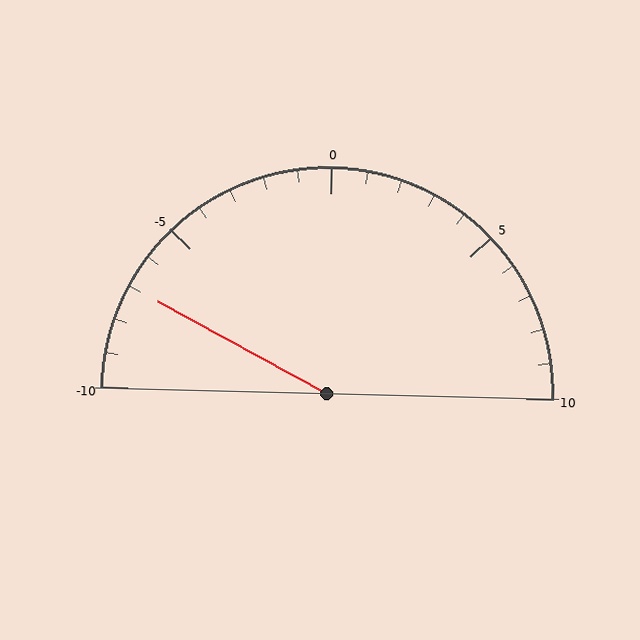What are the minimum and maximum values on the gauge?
The gauge ranges from -10 to 10.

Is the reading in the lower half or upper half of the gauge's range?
The reading is in the lower half of the range (-10 to 10).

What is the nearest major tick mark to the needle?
The nearest major tick mark is -5.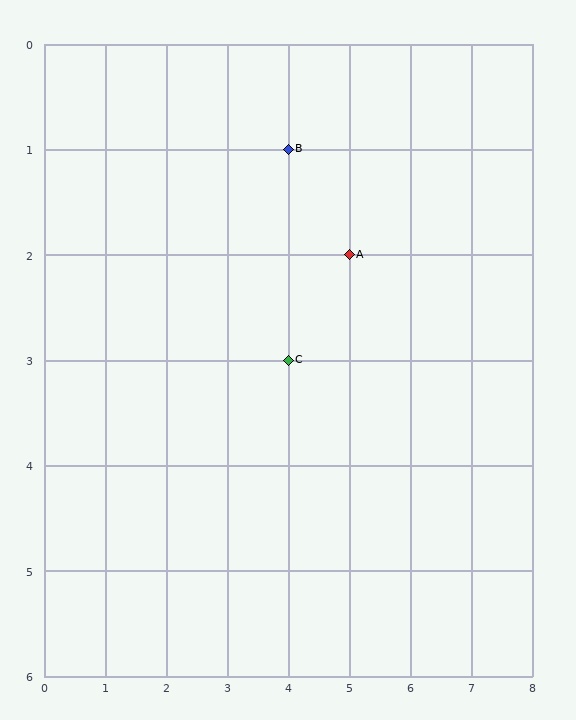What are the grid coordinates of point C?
Point C is at grid coordinates (4, 3).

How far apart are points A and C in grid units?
Points A and C are 1 column and 1 row apart (about 1.4 grid units diagonally).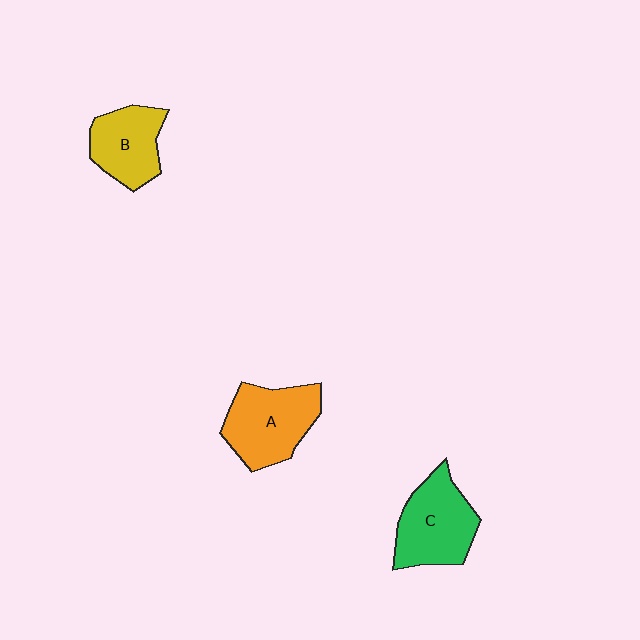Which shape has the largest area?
Shape A (orange).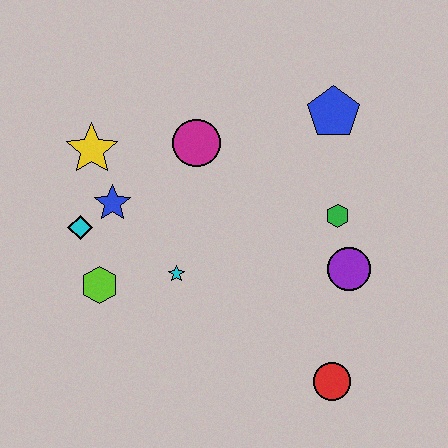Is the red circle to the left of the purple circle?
Yes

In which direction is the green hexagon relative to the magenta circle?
The green hexagon is to the right of the magenta circle.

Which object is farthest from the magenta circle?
The red circle is farthest from the magenta circle.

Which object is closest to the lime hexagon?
The cyan diamond is closest to the lime hexagon.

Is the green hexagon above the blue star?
No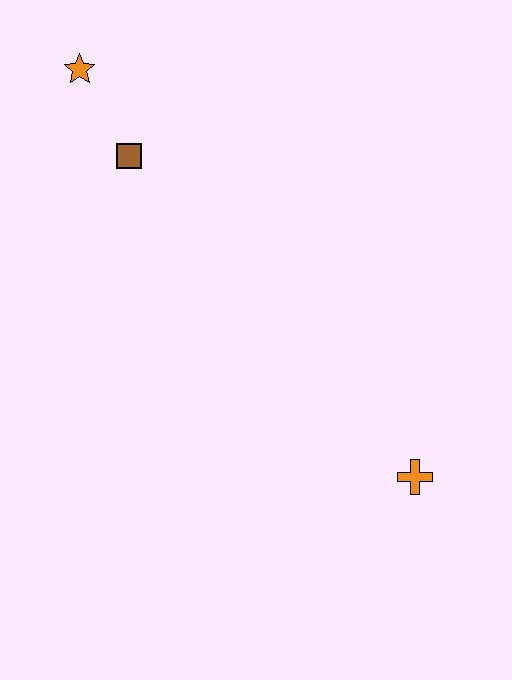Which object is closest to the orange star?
The brown square is closest to the orange star.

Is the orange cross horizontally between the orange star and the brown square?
No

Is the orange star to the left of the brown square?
Yes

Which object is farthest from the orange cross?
The orange star is farthest from the orange cross.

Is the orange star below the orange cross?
No